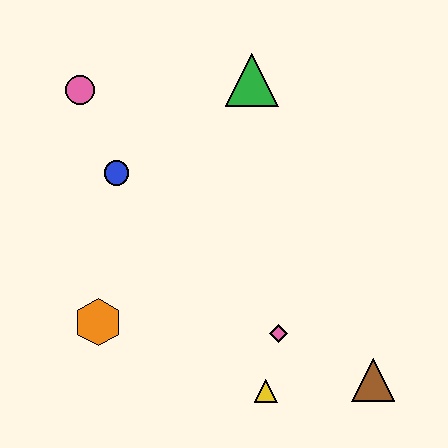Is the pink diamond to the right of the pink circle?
Yes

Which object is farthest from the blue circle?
The brown triangle is farthest from the blue circle.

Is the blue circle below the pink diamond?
No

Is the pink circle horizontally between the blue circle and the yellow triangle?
No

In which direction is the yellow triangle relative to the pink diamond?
The yellow triangle is below the pink diamond.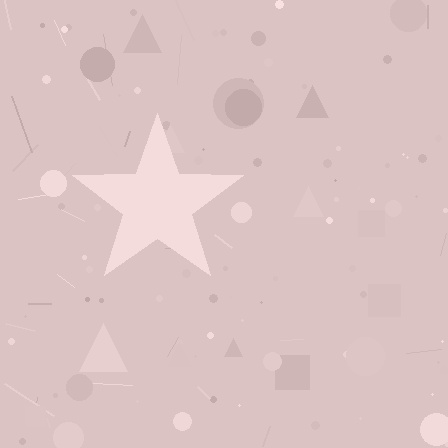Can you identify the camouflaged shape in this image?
The camouflaged shape is a star.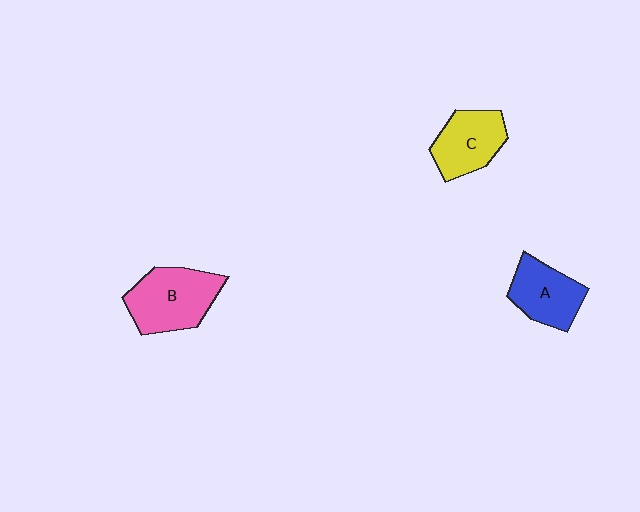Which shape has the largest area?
Shape B (pink).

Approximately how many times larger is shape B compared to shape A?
Approximately 1.3 times.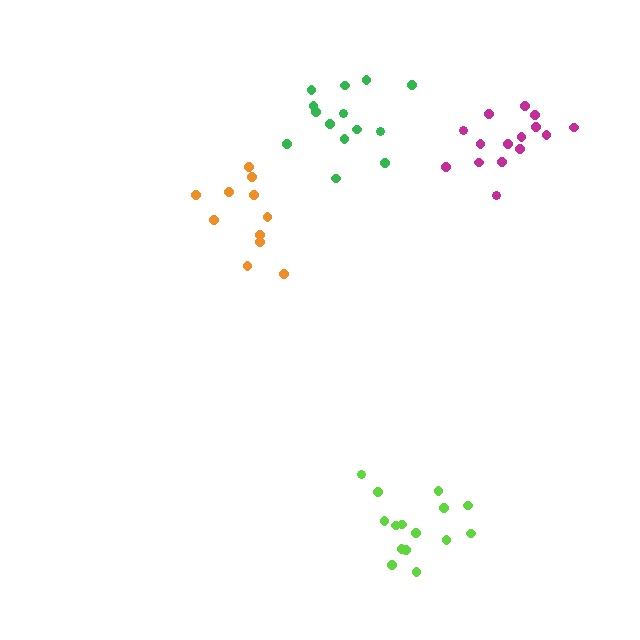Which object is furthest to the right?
The magenta cluster is rightmost.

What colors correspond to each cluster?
The clusters are colored: green, orange, lime, magenta.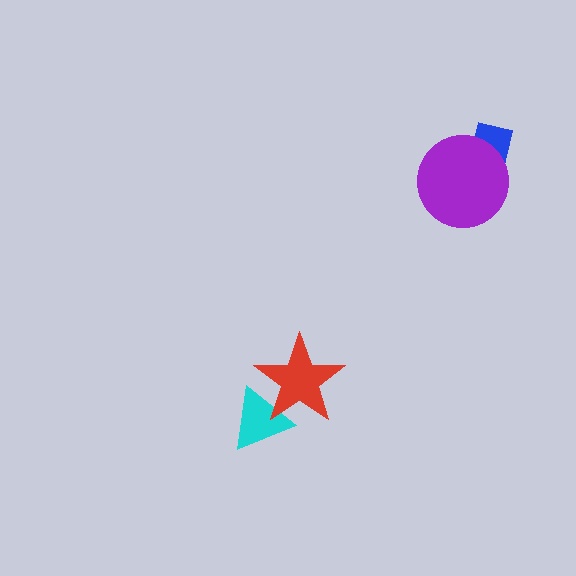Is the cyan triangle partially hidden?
Yes, it is partially covered by another shape.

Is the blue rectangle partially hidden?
Yes, it is partially covered by another shape.